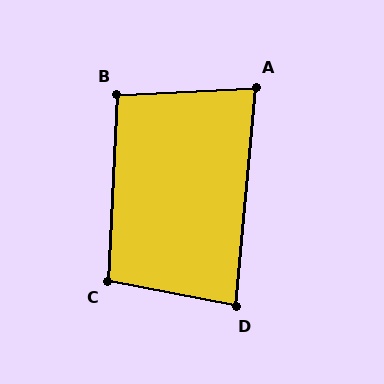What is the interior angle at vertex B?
Approximately 96 degrees (obtuse).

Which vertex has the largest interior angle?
C, at approximately 98 degrees.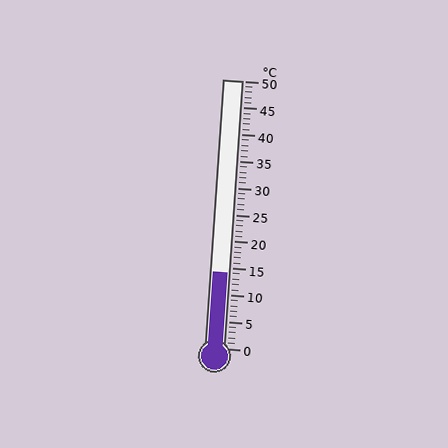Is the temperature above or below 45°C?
The temperature is below 45°C.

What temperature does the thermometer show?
The thermometer shows approximately 14°C.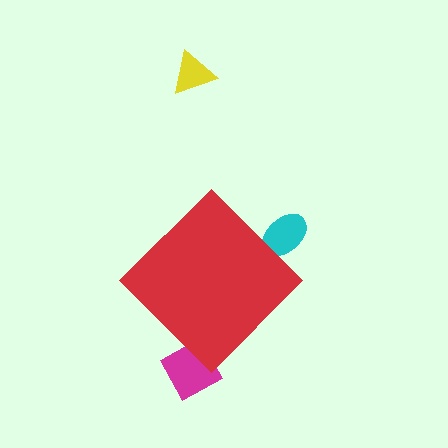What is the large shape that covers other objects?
A red diamond.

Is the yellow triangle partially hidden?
No, the yellow triangle is fully visible.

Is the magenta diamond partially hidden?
Yes, the magenta diamond is partially hidden behind the red diamond.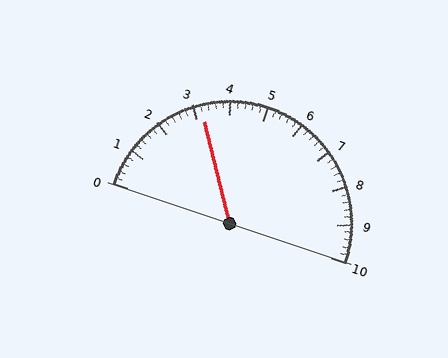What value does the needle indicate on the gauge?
The needle indicates approximately 3.2.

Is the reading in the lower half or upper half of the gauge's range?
The reading is in the lower half of the range (0 to 10).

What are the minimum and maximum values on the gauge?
The gauge ranges from 0 to 10.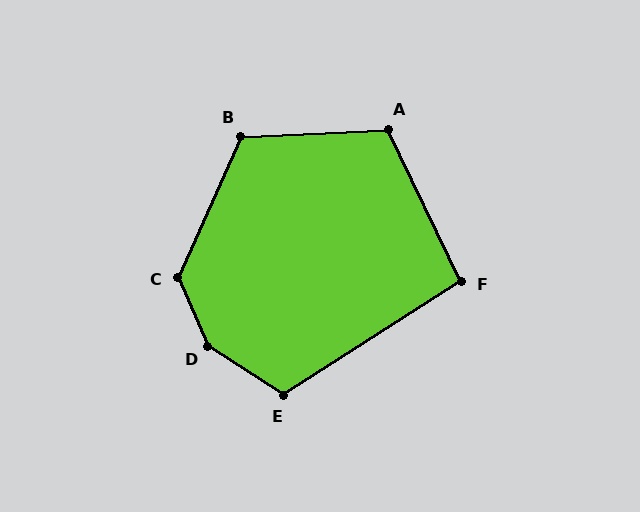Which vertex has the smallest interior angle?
F, at approximately 97 degrees.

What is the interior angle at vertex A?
Approximately 113 degrees (obtuse).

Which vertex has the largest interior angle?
D, at approximately 147 degrees.